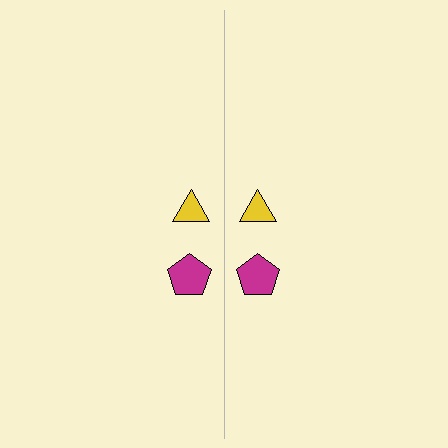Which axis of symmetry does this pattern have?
The pattern has a vertical axis of symmetry running through the center of the image.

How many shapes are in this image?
There are 4 shapes in this image.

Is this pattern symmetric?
Yes, this pattern has bilateral (reflection) symmetry.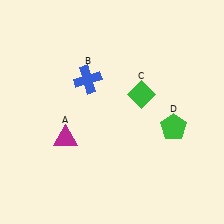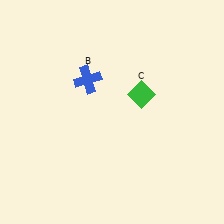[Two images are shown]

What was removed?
The green pentagon (D), the magenta triangle (A) were removed in Image 2.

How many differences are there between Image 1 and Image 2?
There are 2 differences between the two images.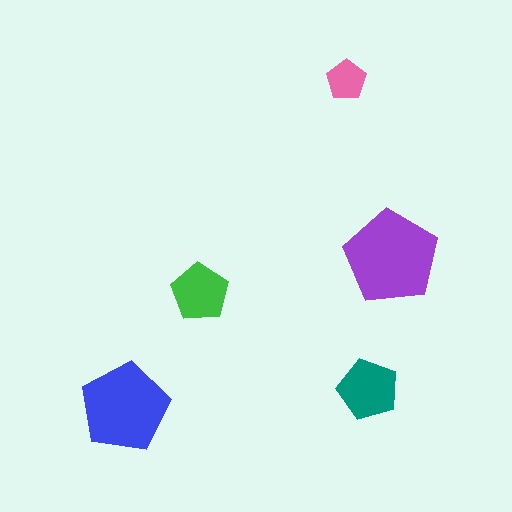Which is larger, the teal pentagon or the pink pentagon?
The teal one.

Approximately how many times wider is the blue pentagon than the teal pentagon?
About 1.5 times wider.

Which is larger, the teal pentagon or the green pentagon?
The teal one.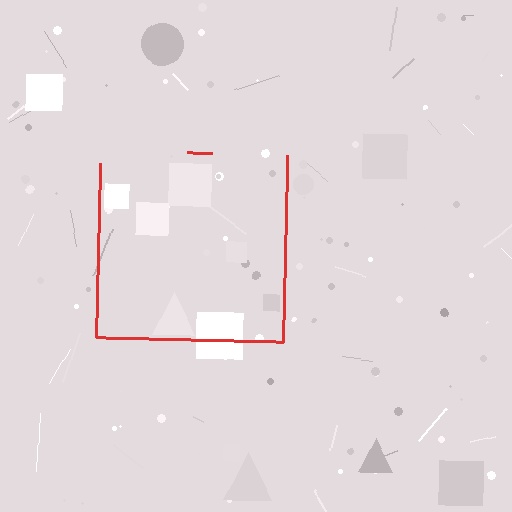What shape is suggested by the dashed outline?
The dashed outline suggests a square.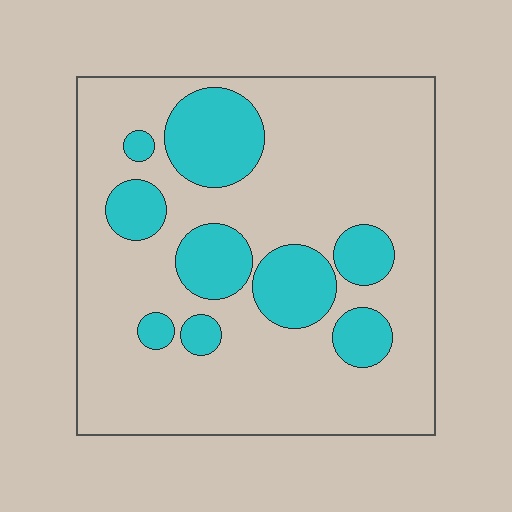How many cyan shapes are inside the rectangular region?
9.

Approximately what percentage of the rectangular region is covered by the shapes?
Approximately 25%.